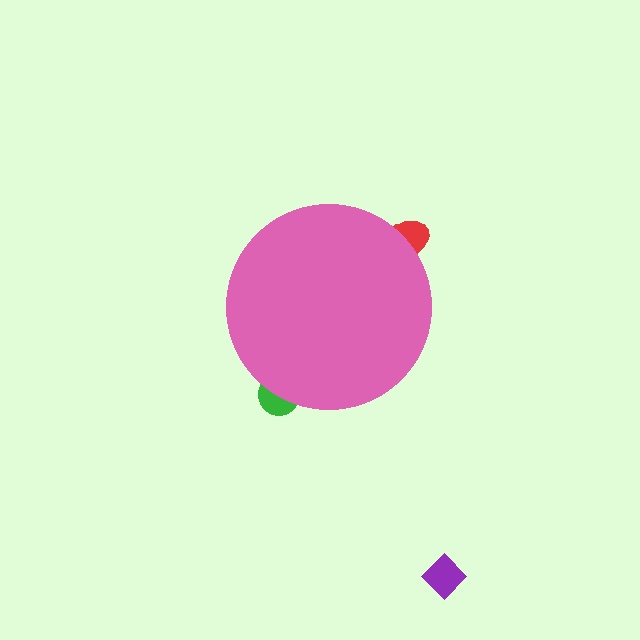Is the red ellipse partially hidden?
Yes, the red ellipse is partially hidden behind the pink circle.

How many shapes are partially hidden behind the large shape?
2 shapes are partially hidden.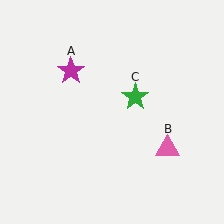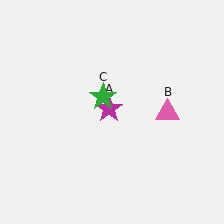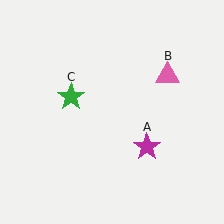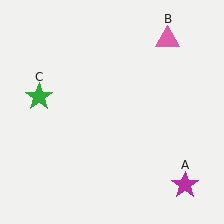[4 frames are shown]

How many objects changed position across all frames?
3 objects changed position: magenta star (object A), pink triangle (object B), green star (object C).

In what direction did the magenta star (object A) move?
The magenta star (object A) moved down and to the right.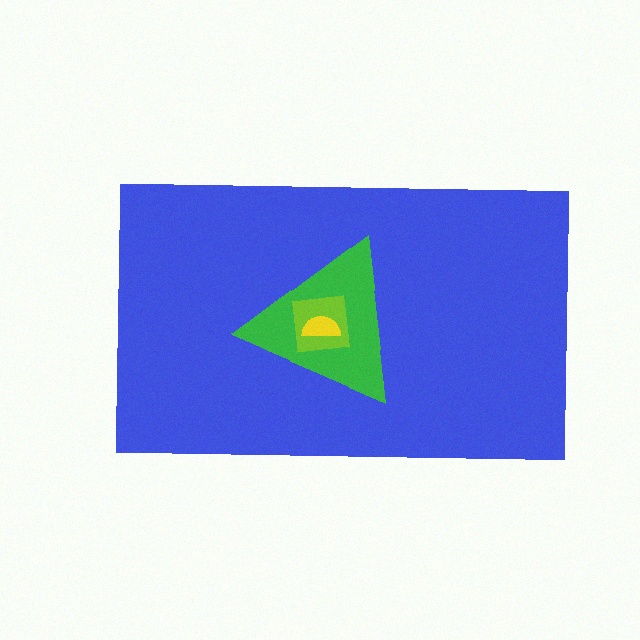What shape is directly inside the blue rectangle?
The green triangle.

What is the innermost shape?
The yellow semicircle.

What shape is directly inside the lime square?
The yellow semicircle.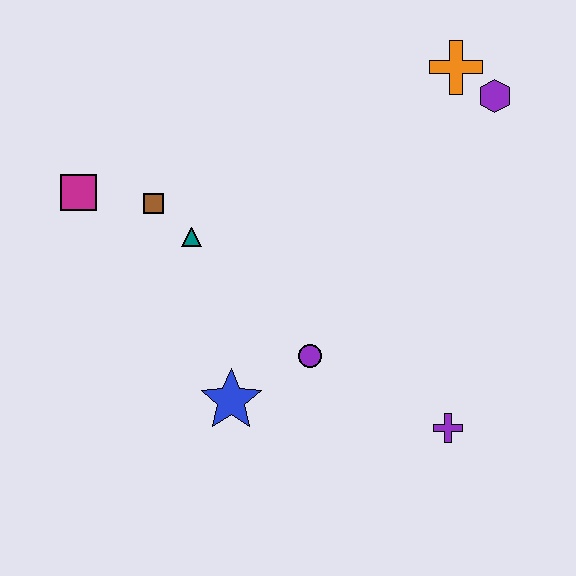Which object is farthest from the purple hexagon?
The magenta square is farthest from the purple hexagon.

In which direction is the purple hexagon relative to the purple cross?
The purple hexagon is above the purple cross.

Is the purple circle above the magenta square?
No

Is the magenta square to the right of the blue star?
No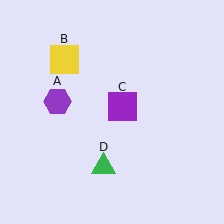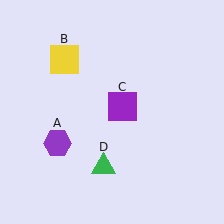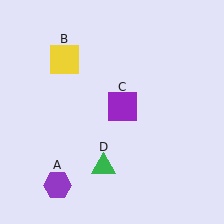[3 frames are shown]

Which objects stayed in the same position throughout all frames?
Yellow square (object B) and purple square (object C) and green triangle (object D) remained stationary.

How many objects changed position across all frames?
1 object changed position: purple hexagon (object A).